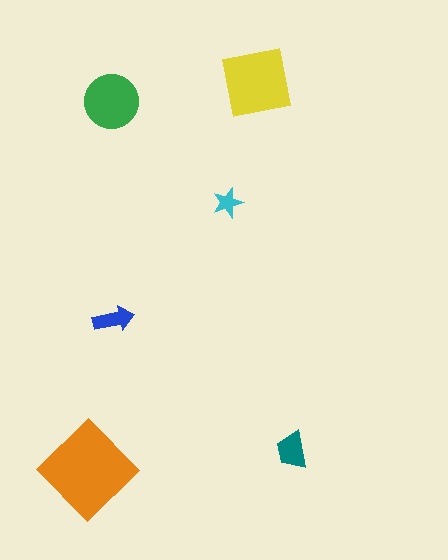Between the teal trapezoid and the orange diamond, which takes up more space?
The orange diamond.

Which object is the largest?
The orange diamond.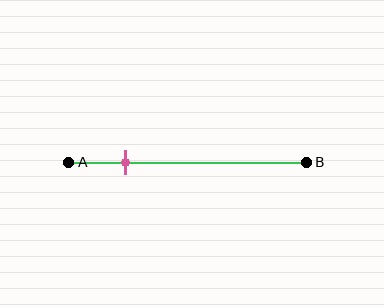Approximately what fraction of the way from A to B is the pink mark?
The pink mark is approximately 25% of the way from A to B.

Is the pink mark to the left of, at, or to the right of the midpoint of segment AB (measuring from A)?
The pink mark is to the left of the midpoint of segment AB.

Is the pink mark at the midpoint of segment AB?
No, the mark is at about 25% from A, not at the 50% midpoint.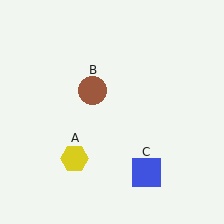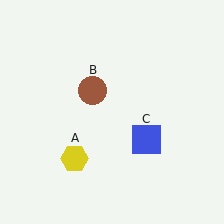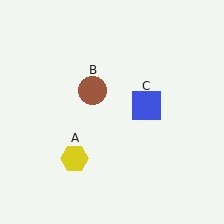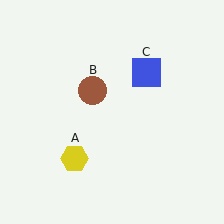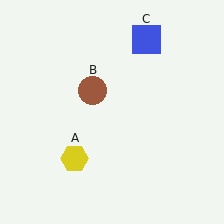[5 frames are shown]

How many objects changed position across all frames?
1 object changed position: blue square (object C).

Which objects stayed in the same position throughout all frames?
Yellow hexagon (object A) and brown circle (object B) remained stationary.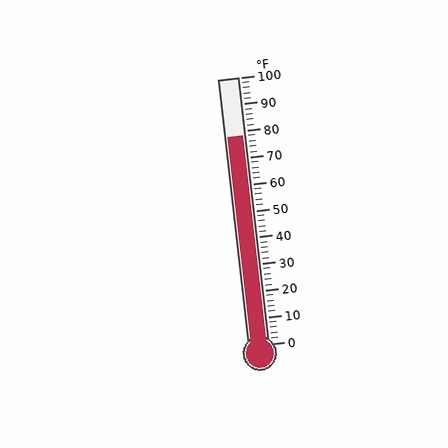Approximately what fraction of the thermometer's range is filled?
The thermometer is filled to approximately 80% of its range.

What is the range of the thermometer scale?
The thermometer scale ranges from 0°F to 100°F.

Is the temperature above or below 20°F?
The temperature is above 20°F.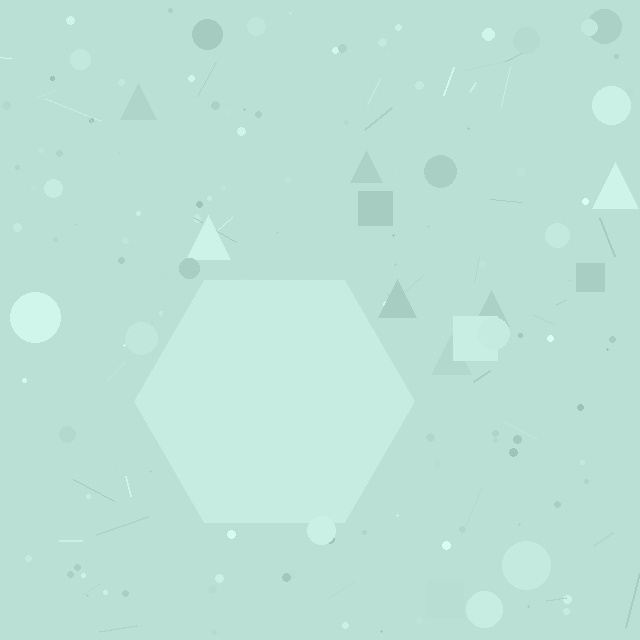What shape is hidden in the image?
A hexagon is hidden in the image.